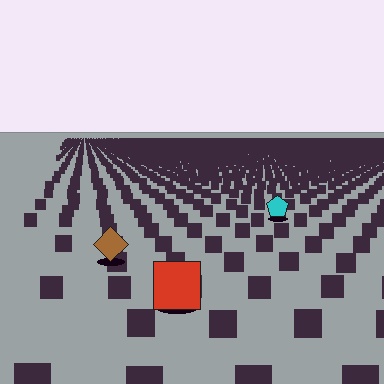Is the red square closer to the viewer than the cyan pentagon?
Yes. The red square is closer — you can tell from the texture gradient: the ground texture is coarser near it.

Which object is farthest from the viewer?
The cyan pentagon is farthest from the viewer. It appears smaller and the ground texture around it is denser.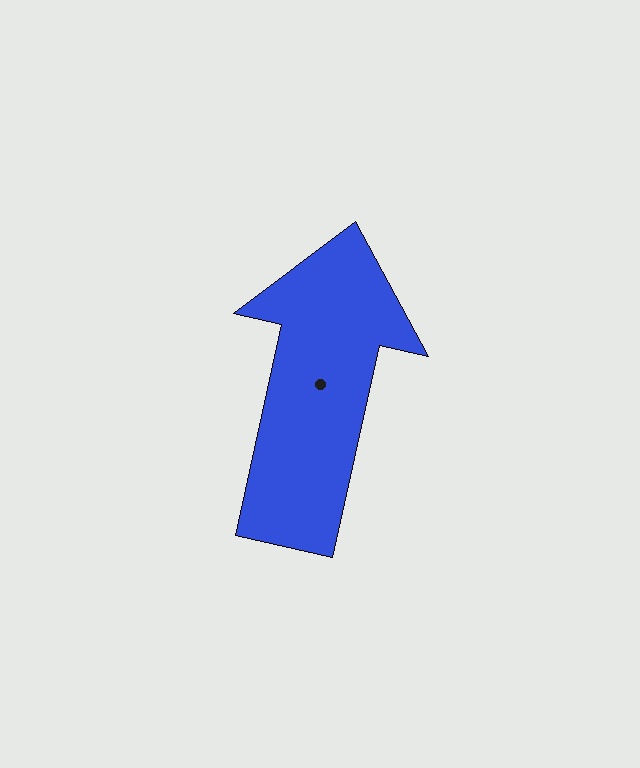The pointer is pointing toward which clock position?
Roughly 12 o'clock.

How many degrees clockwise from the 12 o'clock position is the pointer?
Approximately 12 degrees.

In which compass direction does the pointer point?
North.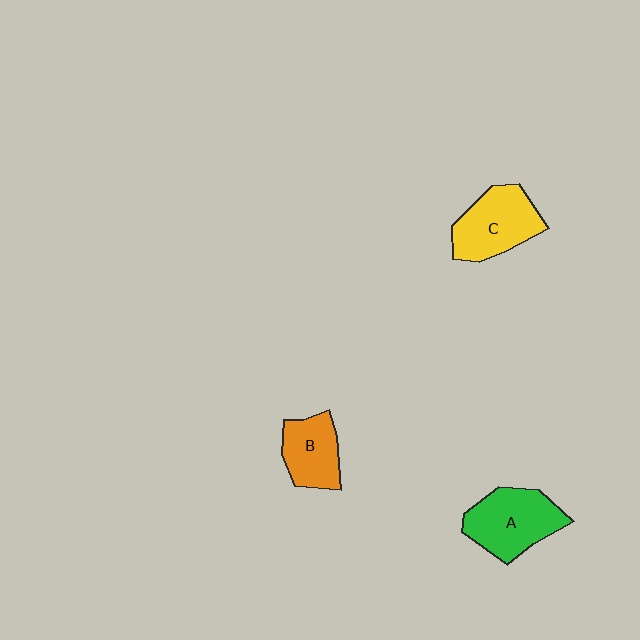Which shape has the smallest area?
Shape B (orange).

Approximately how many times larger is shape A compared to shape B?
Approximately 1.4 times.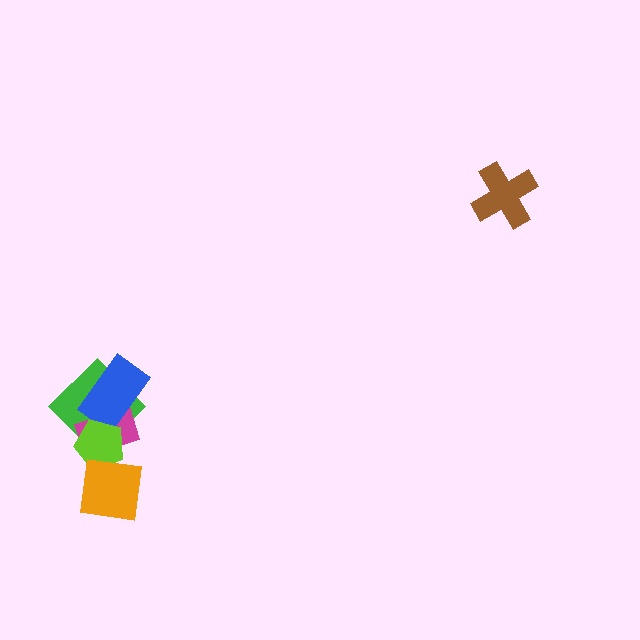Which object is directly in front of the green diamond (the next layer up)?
The magenta rectangle is directly in front of the green diamond.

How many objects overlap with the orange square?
2 objects overlap with the orange square.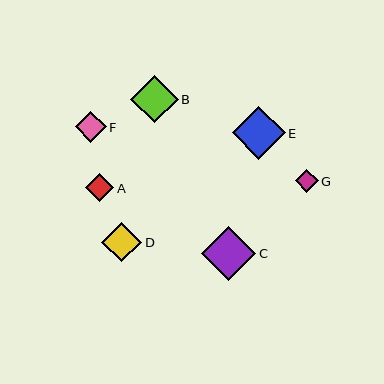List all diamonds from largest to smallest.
From largest to smallest: C, E, B, D, F, A, G.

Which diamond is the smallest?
Diamond G is the smallest with a size of approximately 23 pixels.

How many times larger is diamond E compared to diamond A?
Diamond E is approximately 1.9 times the size of diamond A.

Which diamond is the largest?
Diamond C is the largest with a size of approximately 54 pixels.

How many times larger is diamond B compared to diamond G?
Diamond B is approximately 2.0 times the size of diamond G.